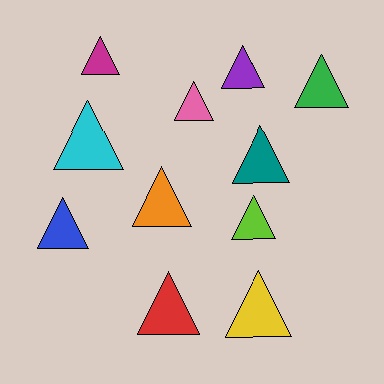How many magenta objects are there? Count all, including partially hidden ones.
There is 1 magenta object.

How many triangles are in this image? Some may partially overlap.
There are 11 triangles.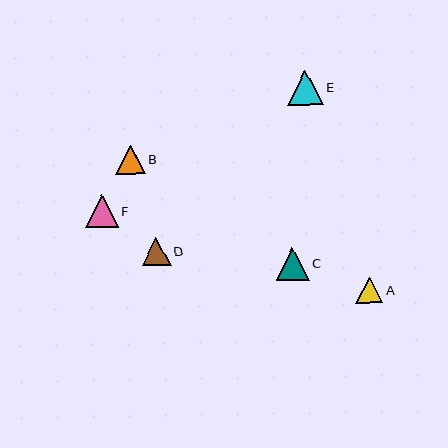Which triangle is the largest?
Triangle E is the largest with a size of approximately 36 pixels.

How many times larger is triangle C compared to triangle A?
Triangle C is approximately 1.2 times the size of triangle A.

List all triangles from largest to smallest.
From largest to smallest: E, C, F, B, D, A.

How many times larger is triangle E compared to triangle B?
Triangle E is approximately 1.2 times the size of triangle B.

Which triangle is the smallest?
Triangle A is the smallest with a size of approximately 27 pixels.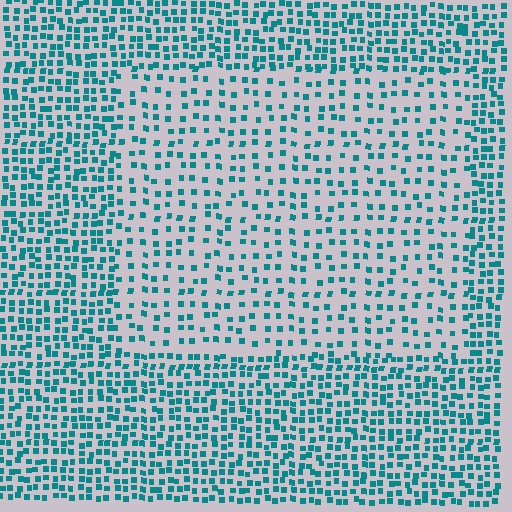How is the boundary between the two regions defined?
The boundary is defined by a change in element density (approximately 2.0x ratio). All elements are the same color, size, and shape.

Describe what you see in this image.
The image contains small teal elements arranged at two different densities. A rectangle-shaped region is visible where the elements are less densely packed than the surrounding area.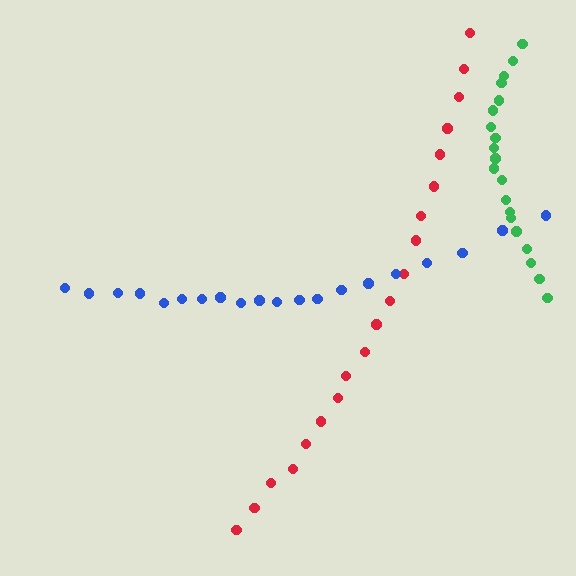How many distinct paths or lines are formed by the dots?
There are 3 distinct paths.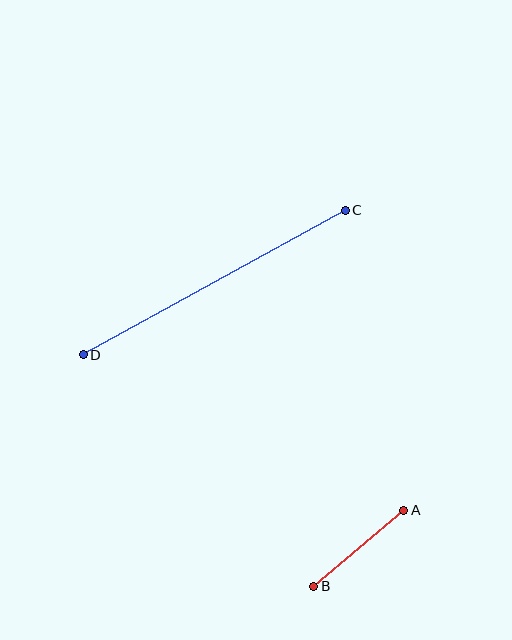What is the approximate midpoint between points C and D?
The midpoint is at approximately (214, 282) pixels.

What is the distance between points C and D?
The distance is approximately 300 pixels.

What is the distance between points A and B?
The distance is approximately 118 pixels.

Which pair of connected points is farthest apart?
Points C and D are farthest apart.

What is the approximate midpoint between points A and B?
The midpoint is at approximately (359, 548) pixels.